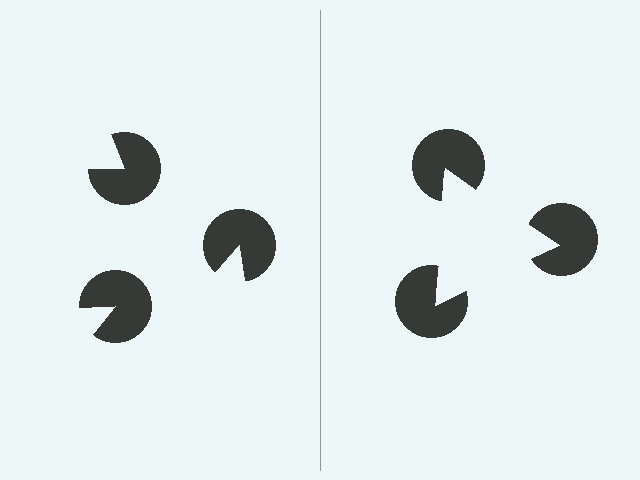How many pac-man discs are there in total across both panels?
6 — 3 on each side.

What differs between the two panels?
The pac-man discs are positioned identically on both sides; only the wedge orientations differ. On the right they align to a triangle; on the left they are misaligned.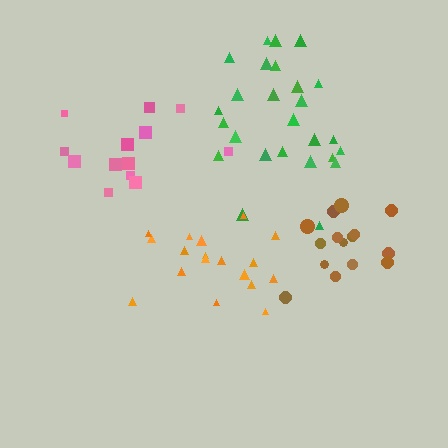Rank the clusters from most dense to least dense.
brown, pink, orange, green.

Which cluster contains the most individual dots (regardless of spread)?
Green (27).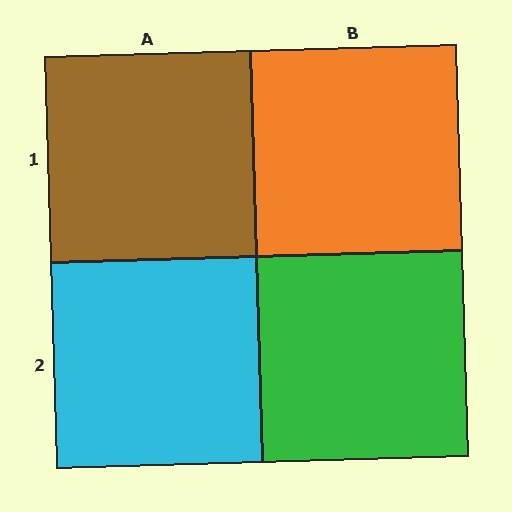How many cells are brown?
1 cell is brown.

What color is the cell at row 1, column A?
Brown.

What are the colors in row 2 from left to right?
Cyan, green.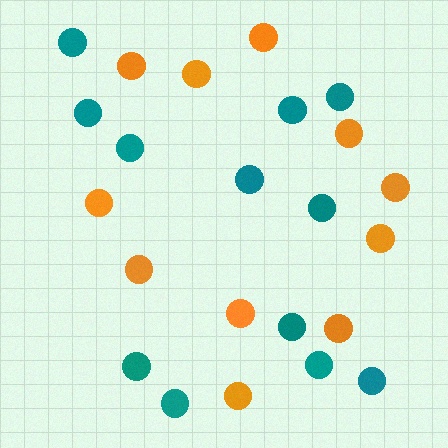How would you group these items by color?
There are 2 groups: one group of teal circles (12) and one group of orange circles (11).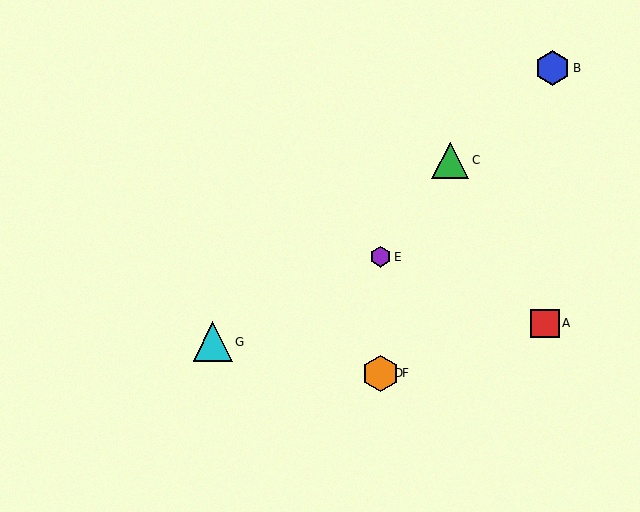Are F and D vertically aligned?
Yes, both are at x≈381.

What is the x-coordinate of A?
Object A is at x≈545.